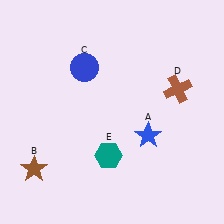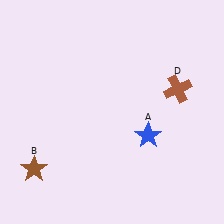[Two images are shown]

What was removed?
The blue circle (C), the teal hexagon (E) were removed in Image 2.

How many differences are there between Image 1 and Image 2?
There are 2 differences between the two images.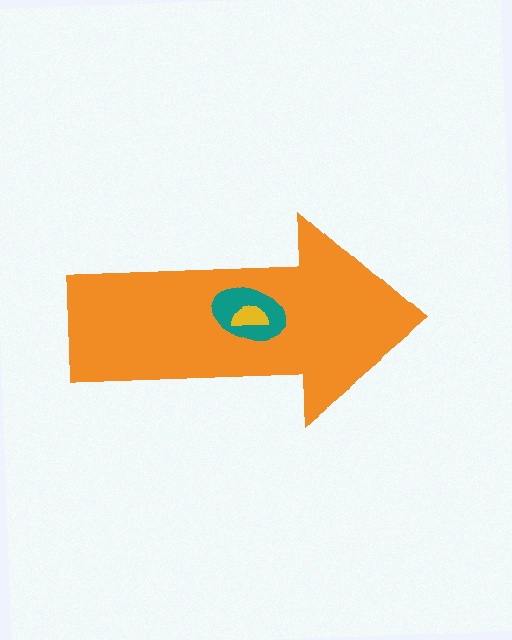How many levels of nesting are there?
3.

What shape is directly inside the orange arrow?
The teal ellipse.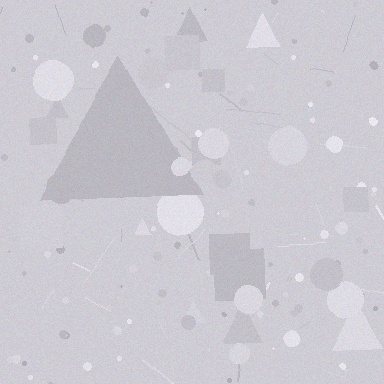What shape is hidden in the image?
A triangle is hidden in the image.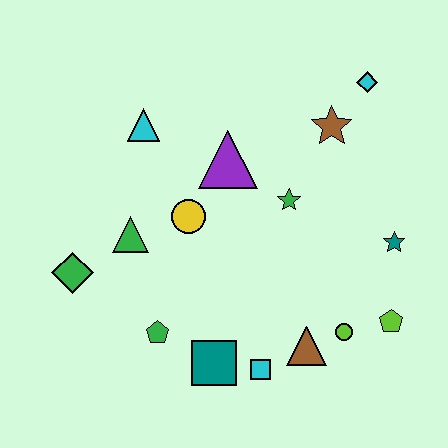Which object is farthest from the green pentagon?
The cyan diamond is farthest from the green pentagon.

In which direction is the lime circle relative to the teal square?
The lime circle is to the right of the teal square.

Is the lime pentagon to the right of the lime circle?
Yes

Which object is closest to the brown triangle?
The lime circle is closest to the brown triangle.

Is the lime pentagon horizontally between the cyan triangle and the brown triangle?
No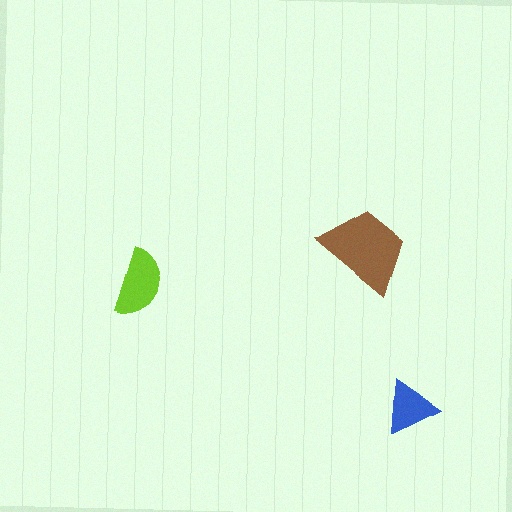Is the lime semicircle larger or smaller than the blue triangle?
Larger.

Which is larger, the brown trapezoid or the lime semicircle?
The brown trapezoid.